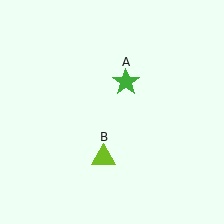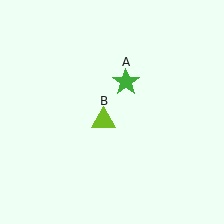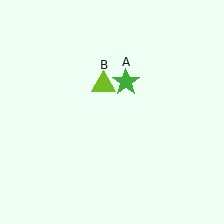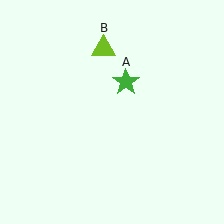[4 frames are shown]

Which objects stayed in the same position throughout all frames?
Green star (object A) remained stationary.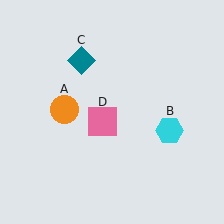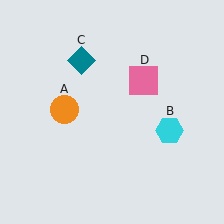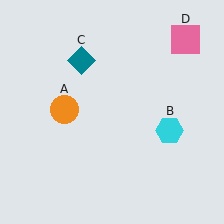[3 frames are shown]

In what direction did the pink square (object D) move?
The pink square (object D) moved up and to the right.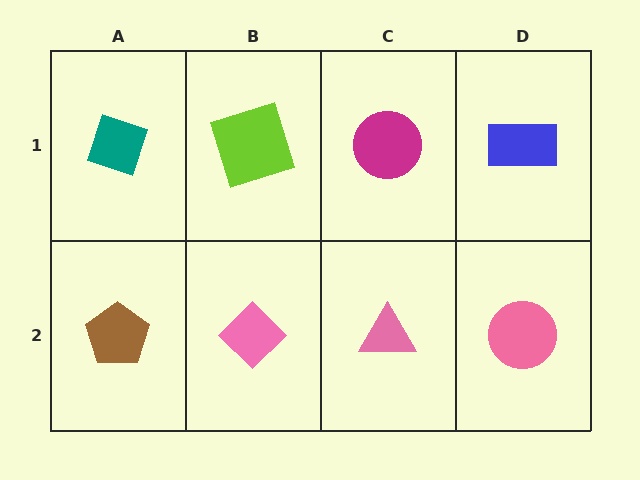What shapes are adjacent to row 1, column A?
A brown pentagon (row 2, column A), a lime square (row 1, column B).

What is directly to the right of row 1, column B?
A magenta circle.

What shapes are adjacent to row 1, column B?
A pink diamond (row 2, column B), a teal diamond (row 1, column A), a magenta circle (row 1, column C).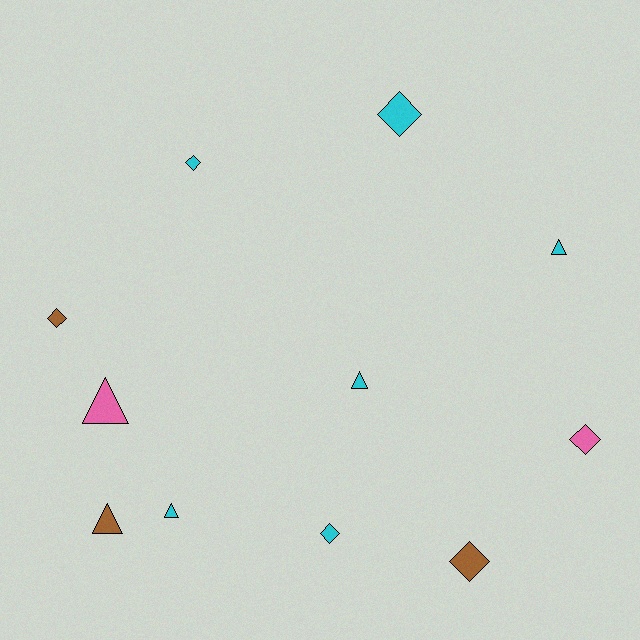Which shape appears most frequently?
Diamond, with 6 objects.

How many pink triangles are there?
There is 1 pink triangle.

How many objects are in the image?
There are 11 objects.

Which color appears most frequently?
Cyan, with 6 objects.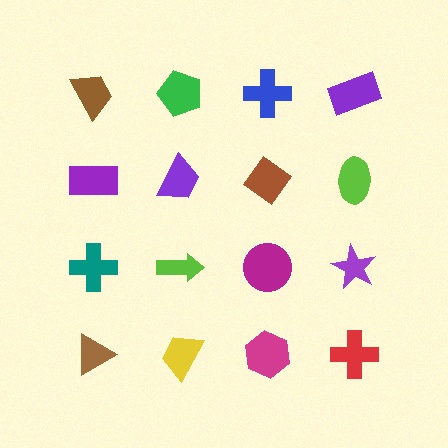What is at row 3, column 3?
A magenta circle.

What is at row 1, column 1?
A brown trapezoid.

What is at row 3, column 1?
A teal cross.